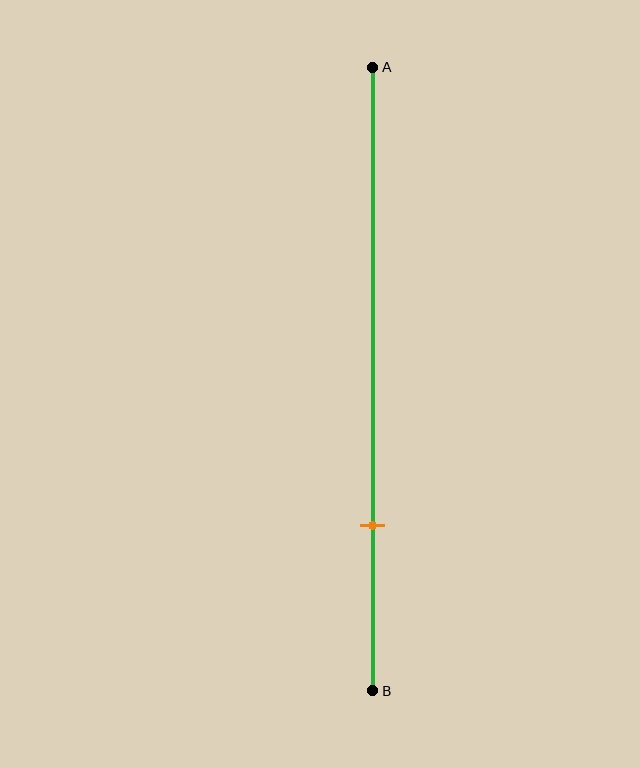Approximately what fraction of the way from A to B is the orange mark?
The orange mark is approximately 75% of the way from A to B.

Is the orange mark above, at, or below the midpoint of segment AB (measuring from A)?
The orange mark is below the midpoint of segment AB.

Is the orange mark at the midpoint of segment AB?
No, the mark is at about 75% from A, not at the 50% midpoint.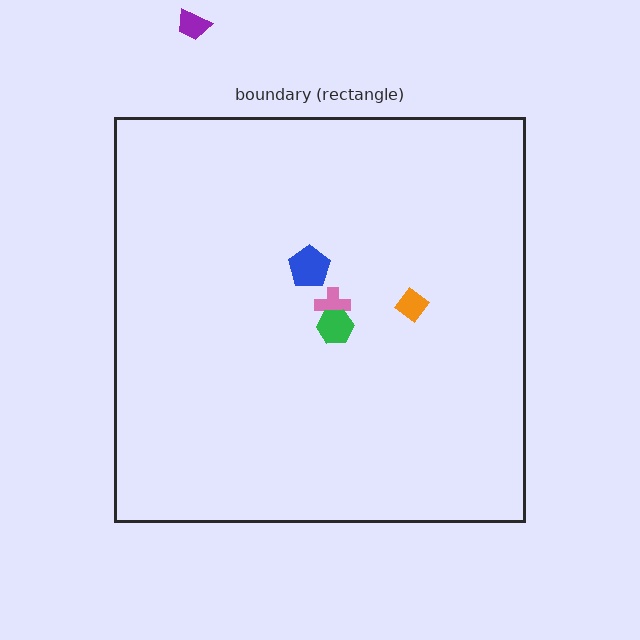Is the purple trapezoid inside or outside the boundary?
Outside.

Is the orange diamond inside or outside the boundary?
Inside.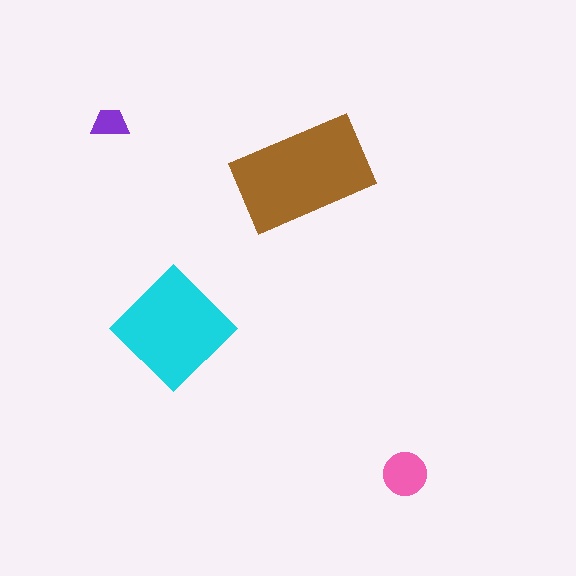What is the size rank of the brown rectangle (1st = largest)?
1st.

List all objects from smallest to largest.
The purple trapezoid, the pink circle, the cyan diamond, the brown rectangle.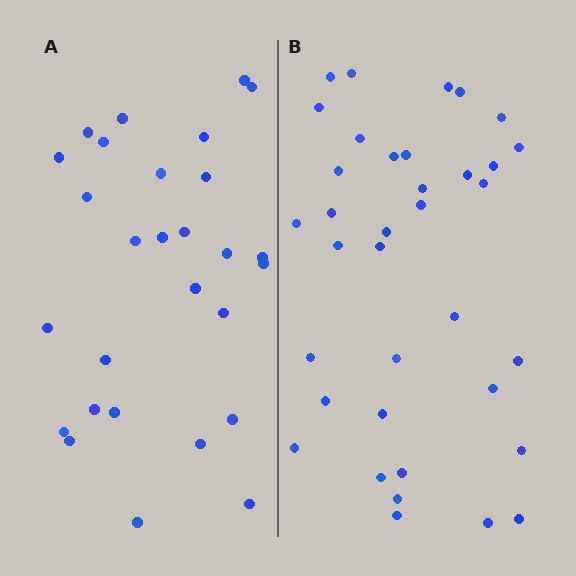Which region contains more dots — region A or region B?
Region B (the right region) has more dots.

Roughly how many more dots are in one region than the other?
Region B has roughly 8 or so more dots than region A.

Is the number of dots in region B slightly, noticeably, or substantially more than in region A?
Region B has noticeably more, but not dramatically so. The ratio is roughly 1.3 to 1.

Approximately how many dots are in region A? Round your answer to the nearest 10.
About 30 dots. (The exact count is 28, which rounds to 30.)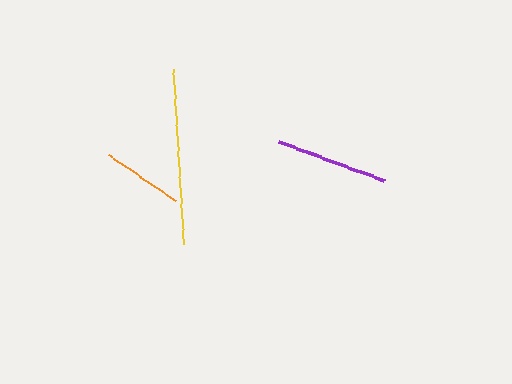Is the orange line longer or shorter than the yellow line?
The yellow line is longer than the orange line.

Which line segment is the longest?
The yellow line is the longest at approximately 176 pixels.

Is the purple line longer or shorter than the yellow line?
The yellow line is longer than the purple line.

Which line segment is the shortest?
The orange line is the shortest at approximately 80 pixels.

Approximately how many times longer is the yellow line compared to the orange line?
The yellow line is approximately 2.2 times the length of the orange line.